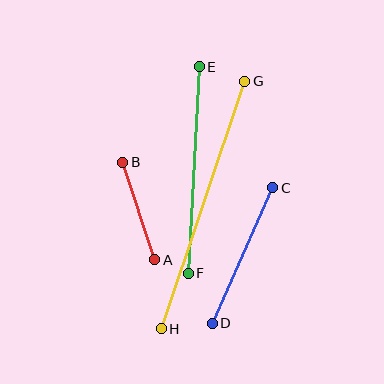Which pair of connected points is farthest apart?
Points G and H are farthest apart.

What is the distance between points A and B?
The distance is approximately 102 pixels.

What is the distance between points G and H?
The distance is approximately 261 pixels.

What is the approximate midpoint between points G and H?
The midpoint is at approximately (203, 205) pixels.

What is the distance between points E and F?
The distance is approximately 207 pixels.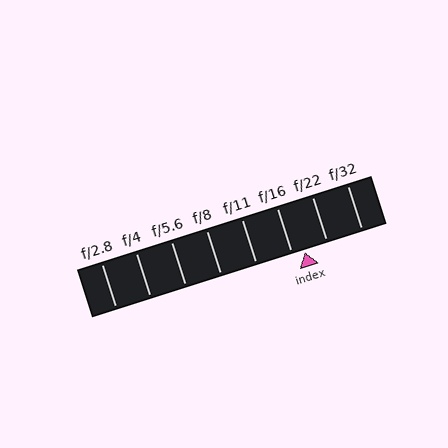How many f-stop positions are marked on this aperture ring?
There are 8 f-stop positions marked.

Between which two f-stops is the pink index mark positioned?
The index mark is between f/16 and f/22.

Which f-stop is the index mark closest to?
The index mark is closest to f/16.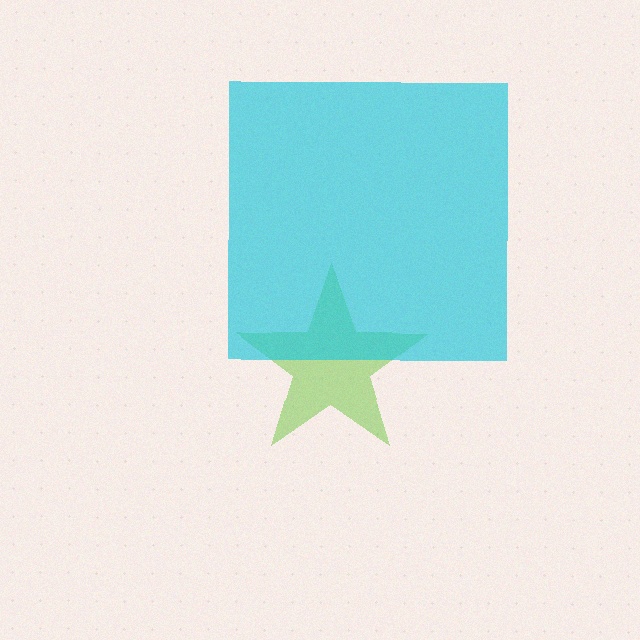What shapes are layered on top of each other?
The layered shapes are: a lime star, a cyan square.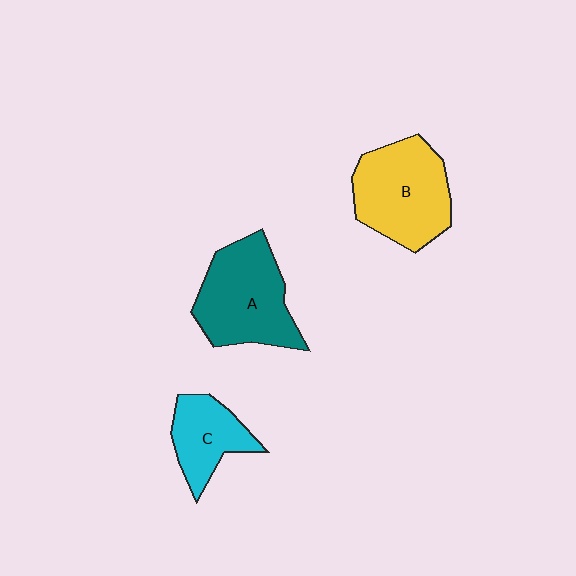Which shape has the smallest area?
Shape C (cyan).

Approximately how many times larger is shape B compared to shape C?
Approximately 1.6 times.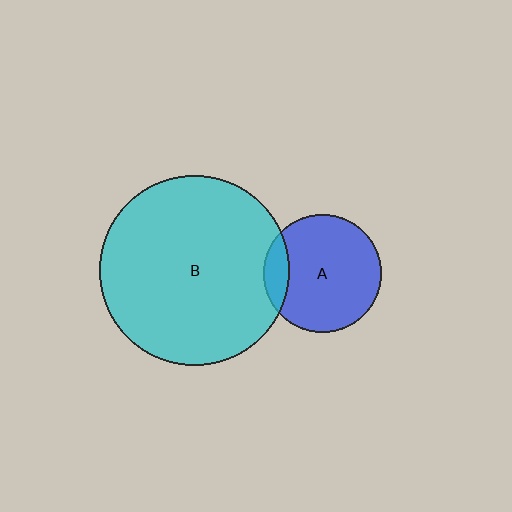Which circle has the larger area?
Circle B (cyan).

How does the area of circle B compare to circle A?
Approximately 2.6 times.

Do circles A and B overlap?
Yes.